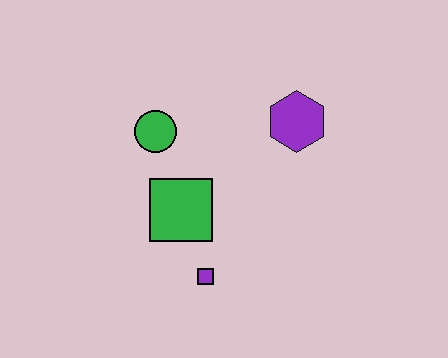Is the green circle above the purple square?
Yes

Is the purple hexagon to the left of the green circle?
No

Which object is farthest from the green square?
The purple hexagon is farthest from the green square.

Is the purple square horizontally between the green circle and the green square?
No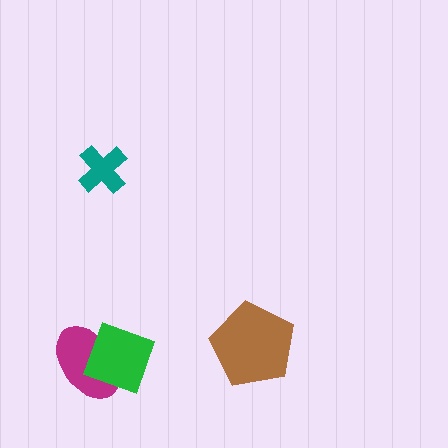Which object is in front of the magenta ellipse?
The green square is in front of the magenta ellipse.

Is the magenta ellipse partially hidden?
Yes, it is partially covered by another shape.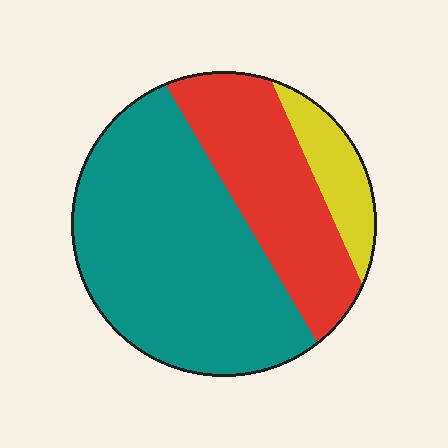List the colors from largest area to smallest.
From largest to smallest: teal, red, yellow.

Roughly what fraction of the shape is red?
Red takes up between a quarter and a half of the shape.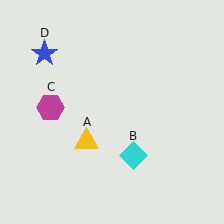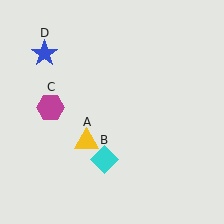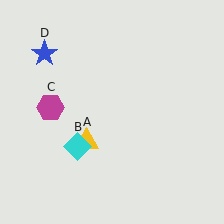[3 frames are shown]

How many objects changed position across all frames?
1 object changed position: cyan diamond (object B).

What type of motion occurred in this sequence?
The cyan diamond (object B) rotated clockwise around the center of the scene.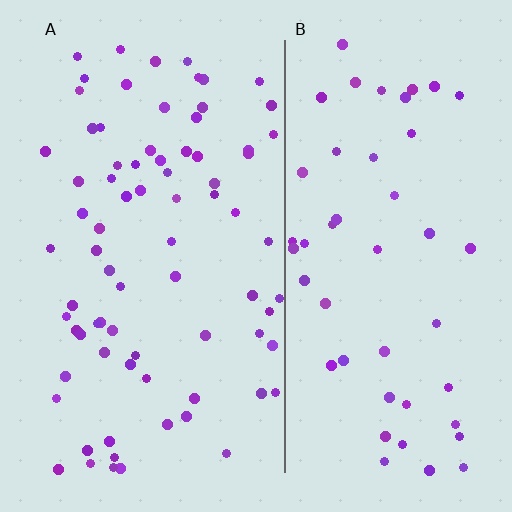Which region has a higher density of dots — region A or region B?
A (the left).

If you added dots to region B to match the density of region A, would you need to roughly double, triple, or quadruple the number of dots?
Approximately double.